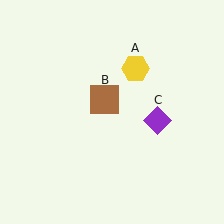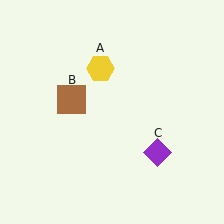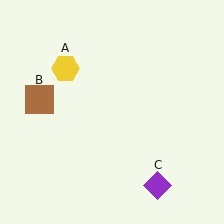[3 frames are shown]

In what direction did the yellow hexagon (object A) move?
The yellow hexagon (object A) moved left.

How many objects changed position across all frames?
3 objects changed position: yellow hexagon (object A), brown square (object B), purple diamond (object C).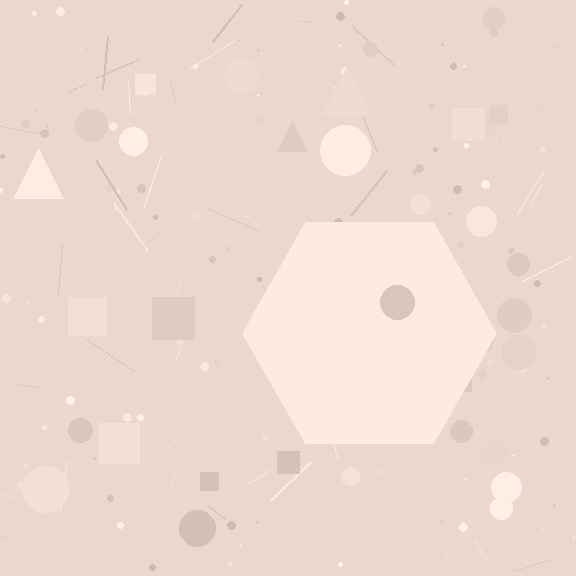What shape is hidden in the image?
A hexagon is hidden in the image.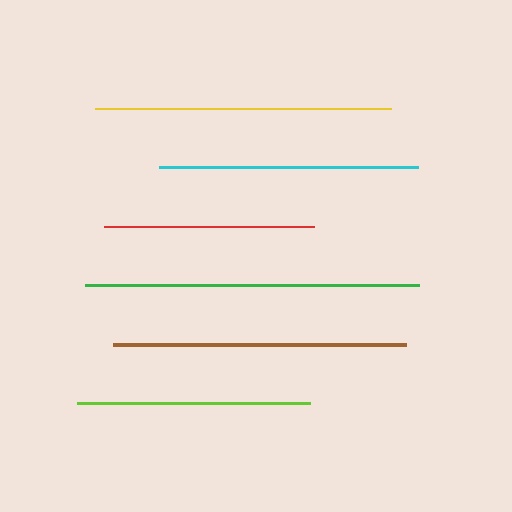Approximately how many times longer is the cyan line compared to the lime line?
The cyan line is approximately 1.1 times the length of the lime line.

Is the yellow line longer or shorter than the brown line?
The yellow line is longer than the brown line.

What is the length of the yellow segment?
The yellow segment is approximately 296 pixels long.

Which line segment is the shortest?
The red line is the shortest at approximately 210 pixels.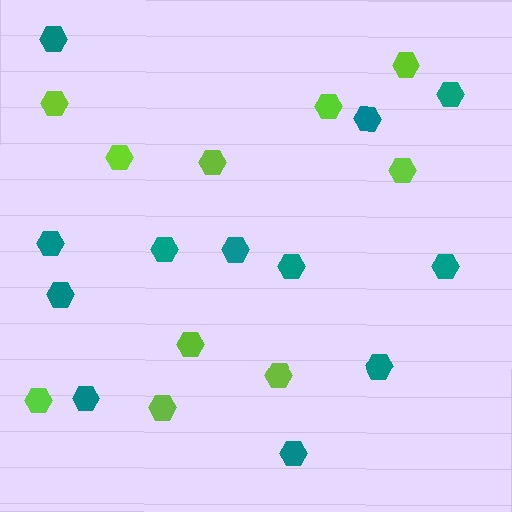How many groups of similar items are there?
There are 2 groups: one group of lime hexagons (10) and one group of teal hexagons (12).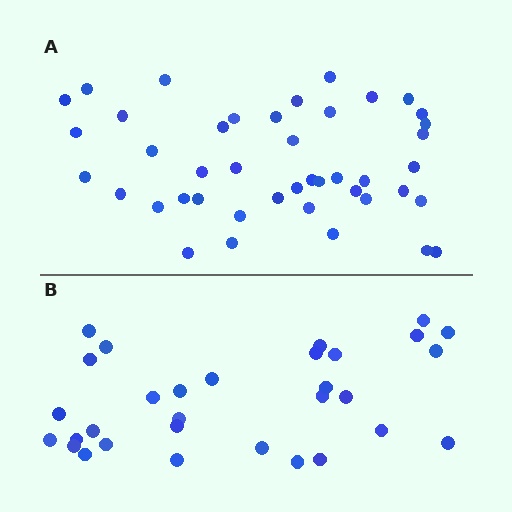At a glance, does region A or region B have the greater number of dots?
Region A (the top region) has more dots.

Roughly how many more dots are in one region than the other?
Region A has roughly 12 or so more dots than region B.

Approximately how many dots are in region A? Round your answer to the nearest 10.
About 40 dots. (The exact count is 43, which rounds to 40.)